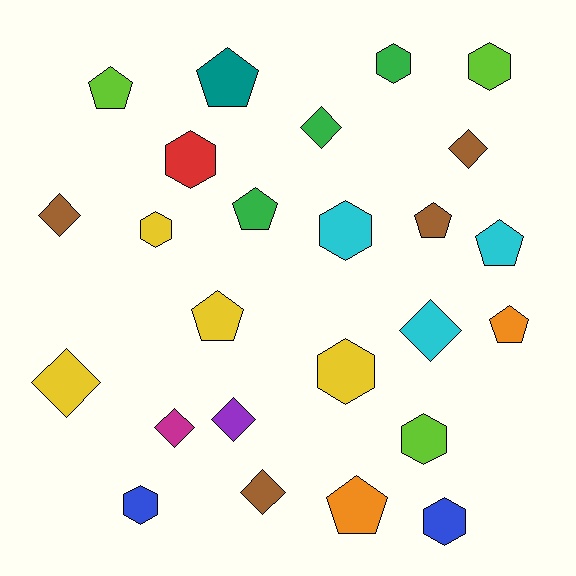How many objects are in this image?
There are 25 objects.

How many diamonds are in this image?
There are 8 diamonds.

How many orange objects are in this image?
There are 2 orange objects.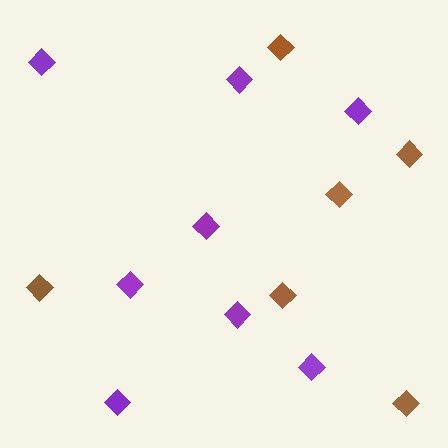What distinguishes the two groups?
There are 2 groups: one group of brown diamonds (6) and one group of purple diamonds (8).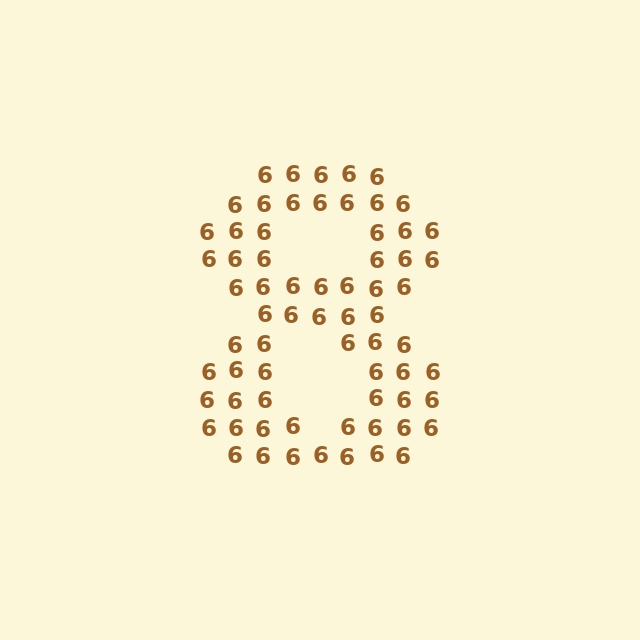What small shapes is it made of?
It is made of small digit 6's.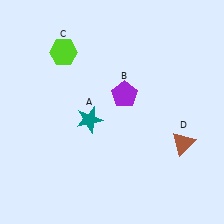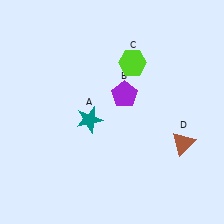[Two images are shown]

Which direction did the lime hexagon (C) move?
The lime hexagon (C) moved right.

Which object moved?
The lime hexagon (C) moved right.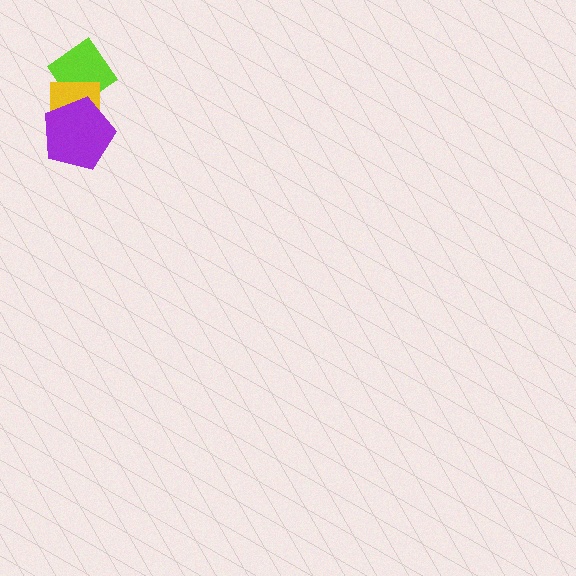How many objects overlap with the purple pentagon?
1 object overlaps with the purple pentagon.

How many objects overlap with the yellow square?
2 objects overlap with the yellow square.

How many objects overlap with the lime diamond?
1 object overlaps with the lime diamond.